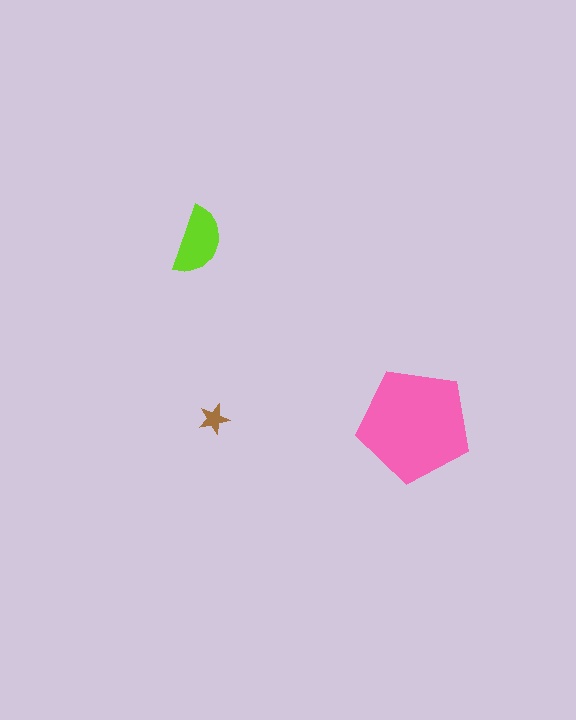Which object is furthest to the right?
The pink pentagon is rightmost.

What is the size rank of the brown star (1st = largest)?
3rd.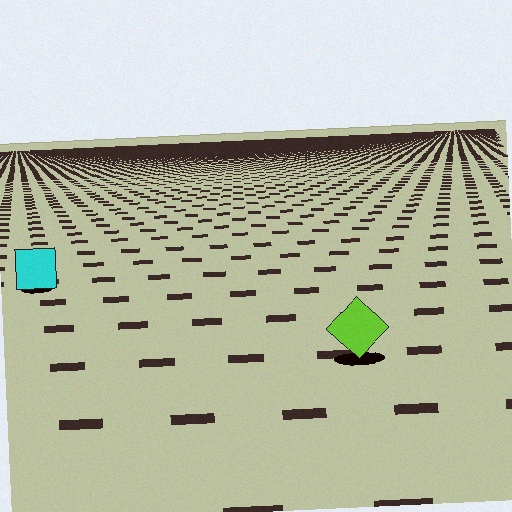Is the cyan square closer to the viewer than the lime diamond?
No. The lime diamond is closer — you can tell from the texture gradient: the ground texture is coarser near it.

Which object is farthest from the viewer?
The cyan square is farthest from the viewer. It appears smaller and the ground texture around it is denser.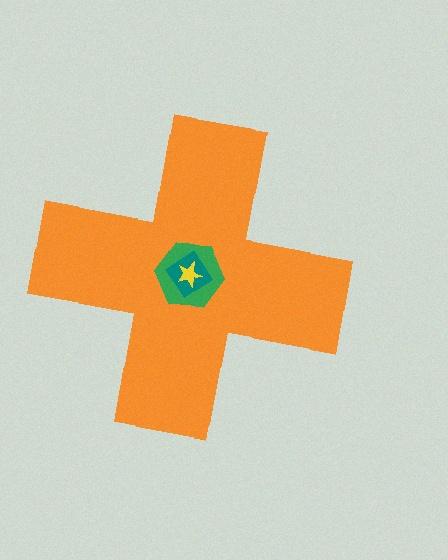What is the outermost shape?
The orange cross.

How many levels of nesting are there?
4.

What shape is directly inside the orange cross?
The green hexagon.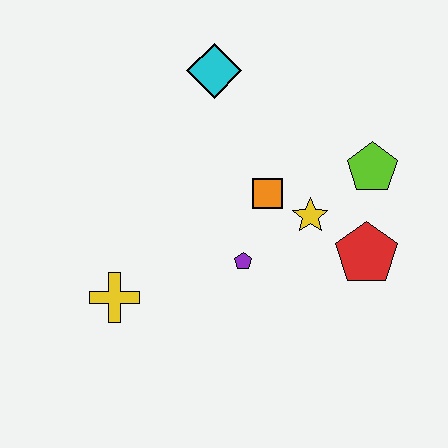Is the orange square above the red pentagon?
Yes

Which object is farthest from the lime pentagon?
The yellow cross is farthest from the lime pentagon.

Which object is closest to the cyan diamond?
The orange square is closest to the cyan diamond.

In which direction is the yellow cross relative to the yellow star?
The yellow cross is to the left of the yellow star.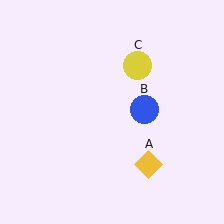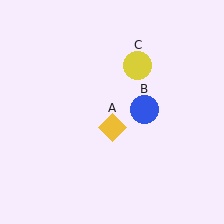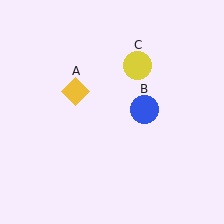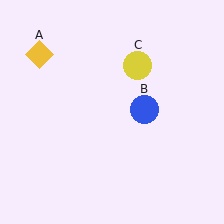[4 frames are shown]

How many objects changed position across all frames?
1 object changed position: yellow diamond (object A).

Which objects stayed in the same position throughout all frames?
Blue circle (object B) and yellow circle (object C) remained stationary.